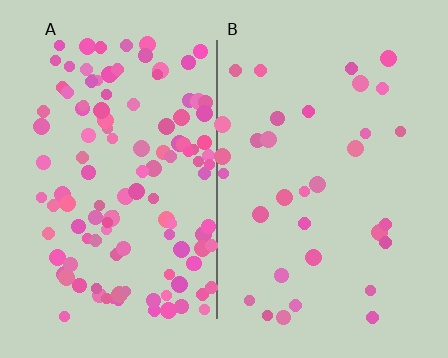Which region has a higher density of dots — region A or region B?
A (the left).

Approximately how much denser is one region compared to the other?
Approximately 3.5× — region A over region B.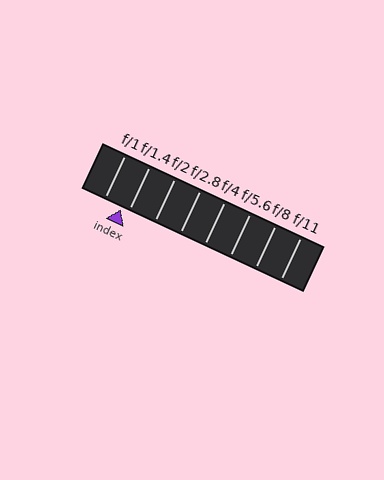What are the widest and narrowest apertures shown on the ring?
The widest aperture shown is f/1 and the narrowest is f/11.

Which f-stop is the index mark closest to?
The index mark is closest to f/1.4.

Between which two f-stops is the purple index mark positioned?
The index mark is between f/1 and f/1.4.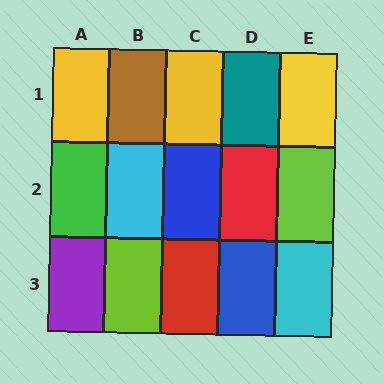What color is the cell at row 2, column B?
Cyan.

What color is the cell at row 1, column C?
Yellow.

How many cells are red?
2 cells are red.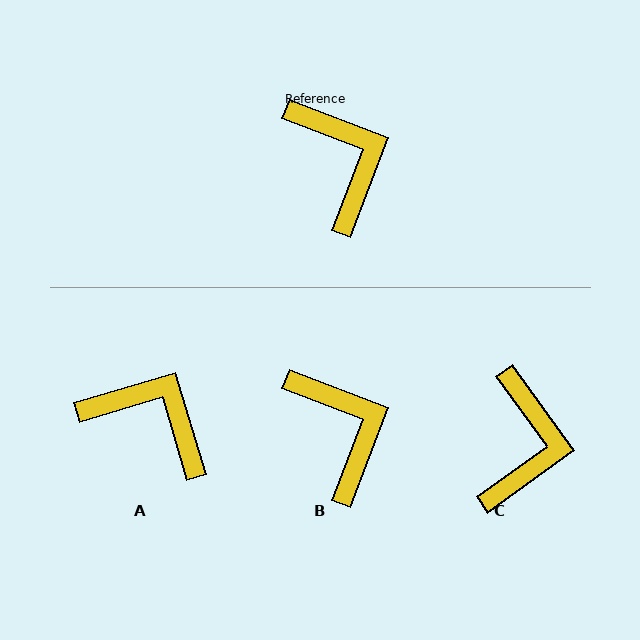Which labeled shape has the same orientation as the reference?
B.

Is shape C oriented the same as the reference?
No, it is off by about 33 degrees.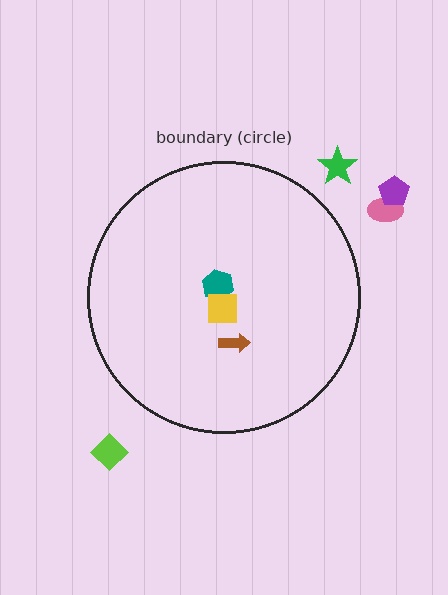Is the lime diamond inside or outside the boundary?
Outside.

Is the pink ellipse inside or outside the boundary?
Outside.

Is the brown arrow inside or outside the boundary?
Inside.